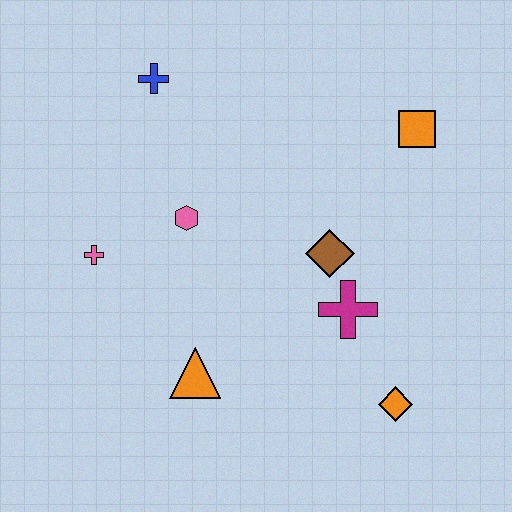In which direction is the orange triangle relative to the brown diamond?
The orange triangle is to the left of the brown diamond.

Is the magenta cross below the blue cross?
Yes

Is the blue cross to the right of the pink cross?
Yes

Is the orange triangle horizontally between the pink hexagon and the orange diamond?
Yes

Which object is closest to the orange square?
The brown diamond is closest to the orange square.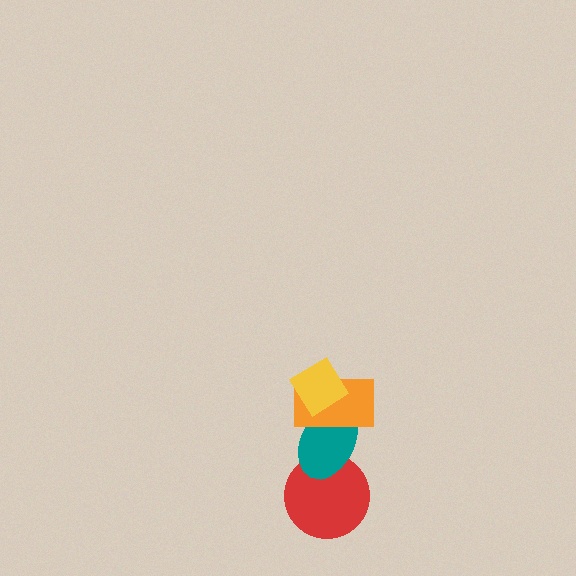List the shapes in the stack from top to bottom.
From top to bottom: the yellow diamond, the orange rectangle, the teal ellipse, the red circle.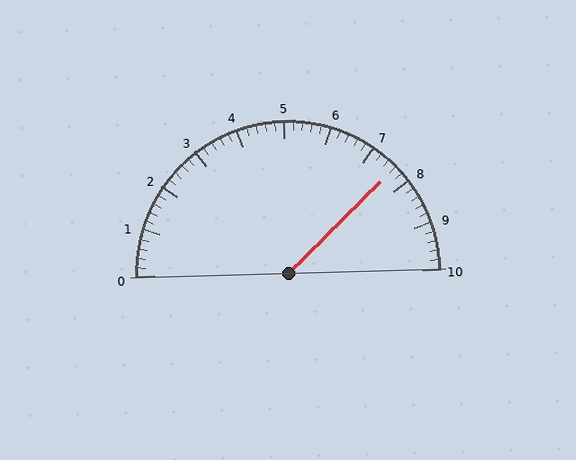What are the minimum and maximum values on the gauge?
The gauge ranges from 0 to 10.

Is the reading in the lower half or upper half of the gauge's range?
The reading is in the upper half of the range (0 to 10).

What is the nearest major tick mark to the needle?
The nearest major tick mark is 8.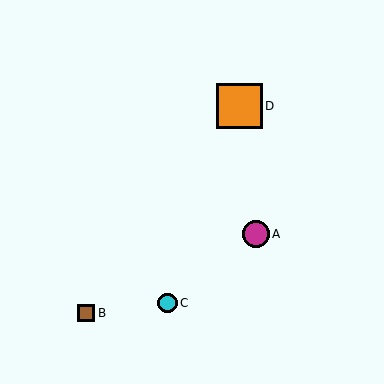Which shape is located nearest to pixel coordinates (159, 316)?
The cyan circle (labeled C) at (168, 303) is nearest to that location.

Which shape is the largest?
The orange square (labeled D) is the largest.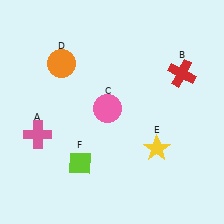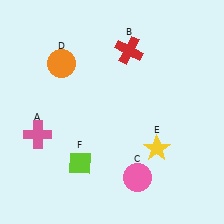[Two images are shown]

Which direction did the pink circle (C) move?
The pink circle (C) moved down.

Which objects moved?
The objects that moved are: the red cross (B), the pink circle (C).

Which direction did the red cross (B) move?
The red cross (B) moved left.